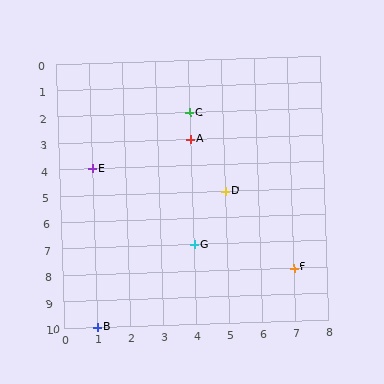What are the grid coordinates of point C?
Point C is at grid coordinates (4, 2).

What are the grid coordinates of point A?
Point A is at grid coordinates (4, 3).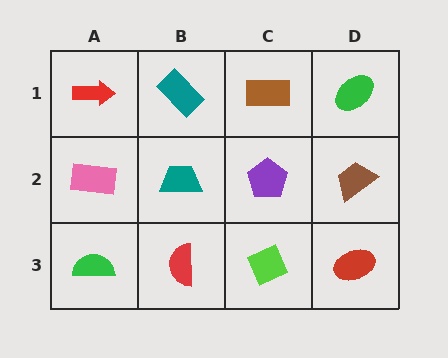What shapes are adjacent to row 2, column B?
A teal rectangle (row 1, column B), a red semicircle (row 3, column B), a pink rectangle (row 2, column A), a purple pentagon (row 2, column C).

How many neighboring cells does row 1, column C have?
3.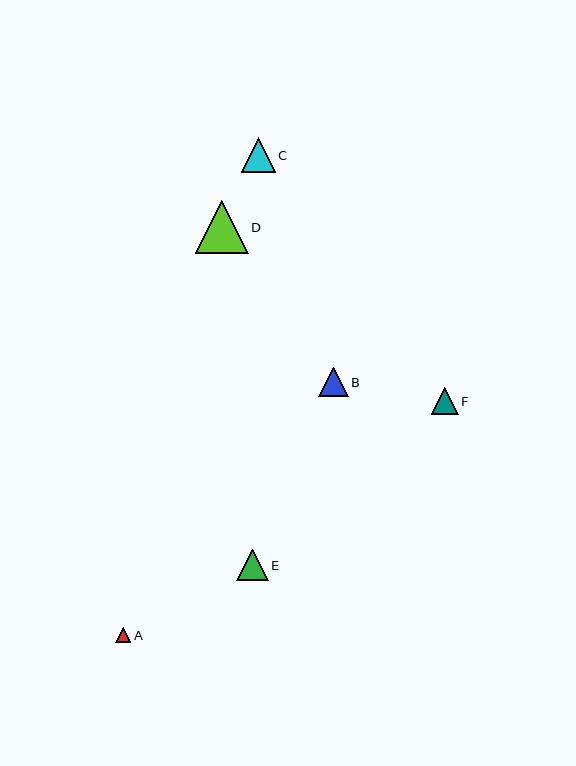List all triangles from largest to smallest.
From largest to smallest: D, C, E, B, F, A.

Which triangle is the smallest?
Triangle A is the smallest with a size of approximately 15 pixels.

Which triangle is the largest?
Triangle D is the largest with a size of approximately 53 pixels.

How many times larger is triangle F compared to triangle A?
Triangle F is approximately 1.8 times the size of triangle A.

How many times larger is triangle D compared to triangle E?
Triangle D is approximately 1.7 times the size of triangle E.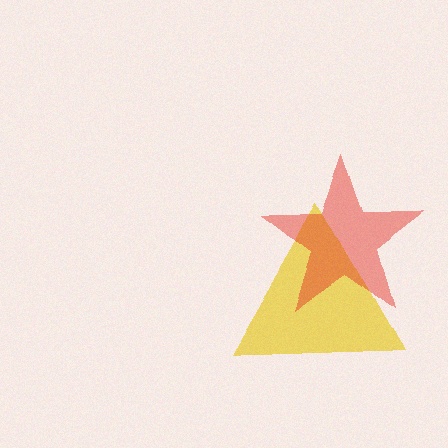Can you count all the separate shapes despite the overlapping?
Yes, there are 2 separate shapes.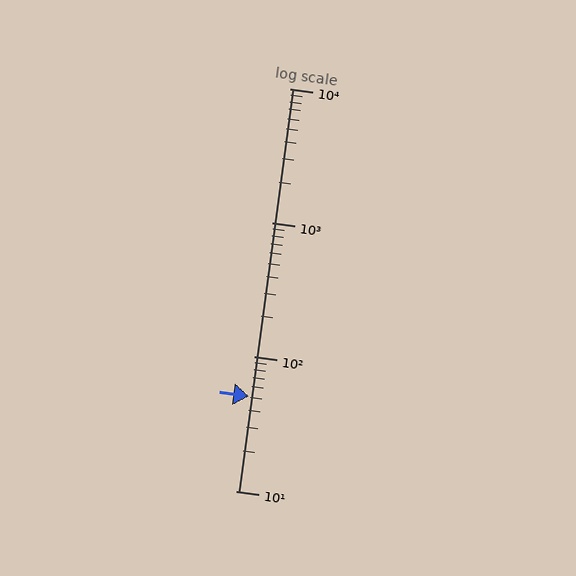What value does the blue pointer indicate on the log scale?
The pointer indicates approximately 51.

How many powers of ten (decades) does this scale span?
The scale spans 3 decades, from 10 to 10000.